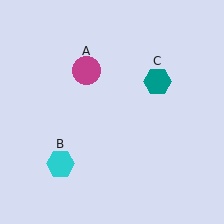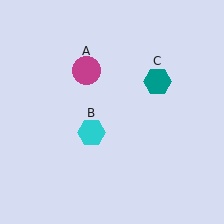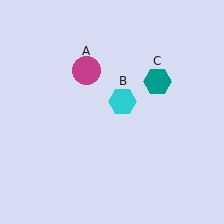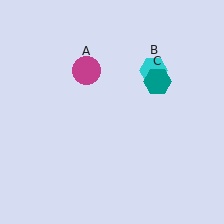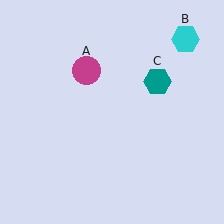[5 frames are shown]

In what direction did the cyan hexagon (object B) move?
The cyan hexagon (object B) moved up and to the right.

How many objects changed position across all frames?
1 object changed position: cyan hexagon (object B).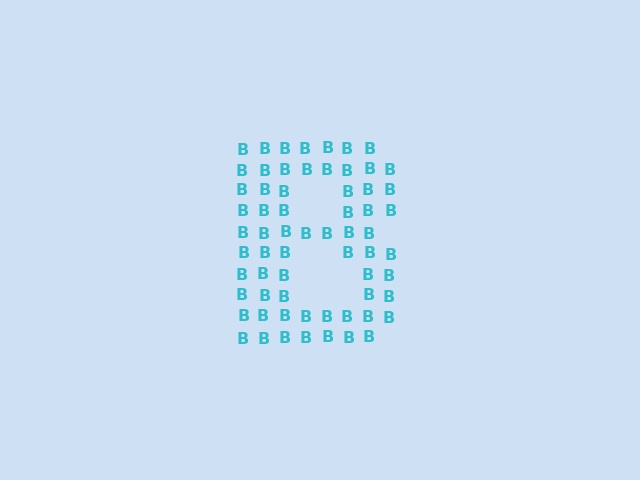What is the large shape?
The large shape is the letter B.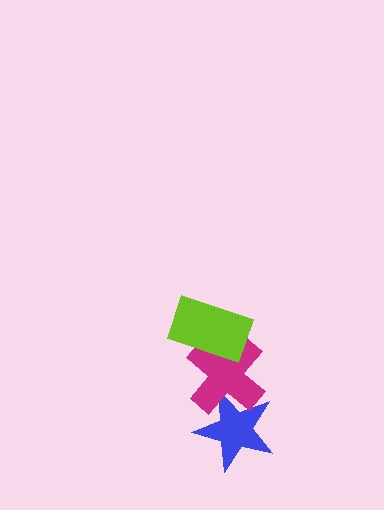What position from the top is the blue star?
The blue star is 3rd from the top.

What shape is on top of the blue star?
The magenta cross is on top of the blue star.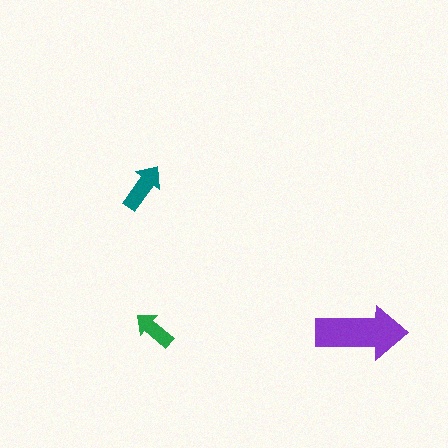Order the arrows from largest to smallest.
the purple one, the teal one, the green one.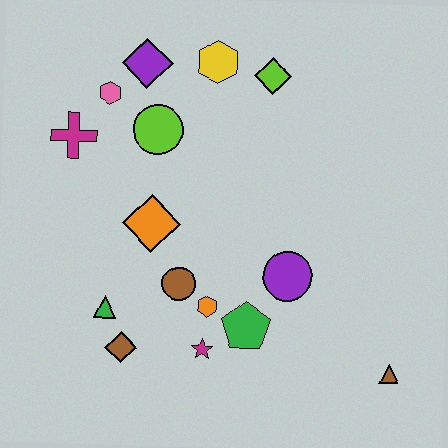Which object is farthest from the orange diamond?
The brown triangle is farthest from the orange diamond.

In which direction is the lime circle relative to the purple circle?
The lime circle is above the purple circle.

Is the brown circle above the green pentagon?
Yes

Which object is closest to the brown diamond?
The green triangle is closest to the brown diamond.